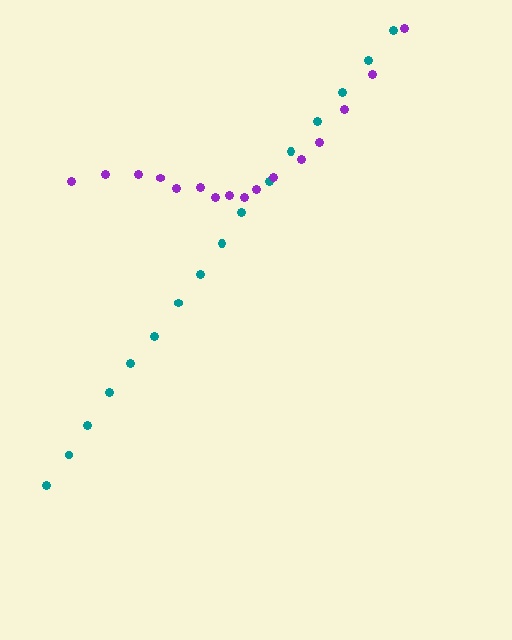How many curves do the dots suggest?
There are 2 distinct paths.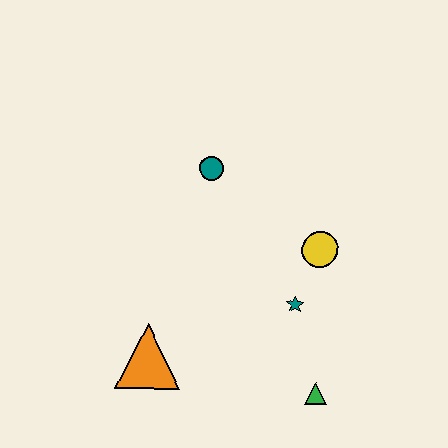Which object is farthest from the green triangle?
The teal circle is farthest from the green triangle.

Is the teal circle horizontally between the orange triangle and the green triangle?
Yes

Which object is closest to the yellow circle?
The teal star is closest to the yellow circle.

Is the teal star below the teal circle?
Yes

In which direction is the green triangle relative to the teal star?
The green triangle is below the teal star.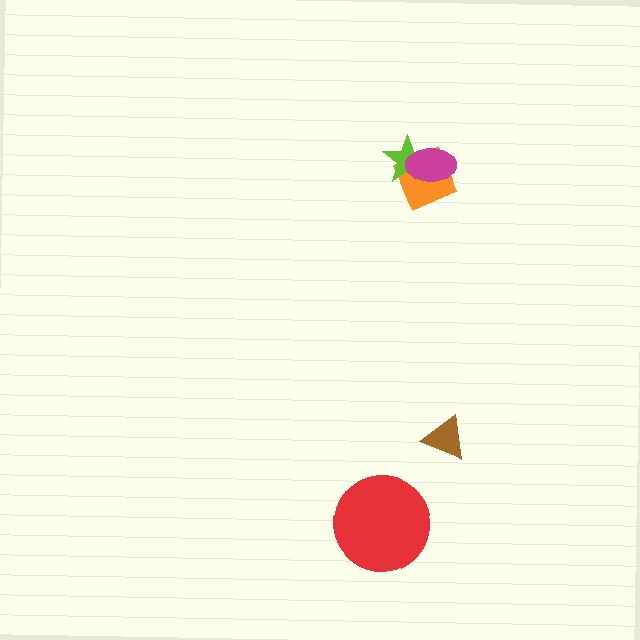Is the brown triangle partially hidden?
No, no other shape covers it.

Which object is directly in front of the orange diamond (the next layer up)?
The lime star is directly in front of the orange diamond.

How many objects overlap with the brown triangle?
0 objects overlap with the brown triangle.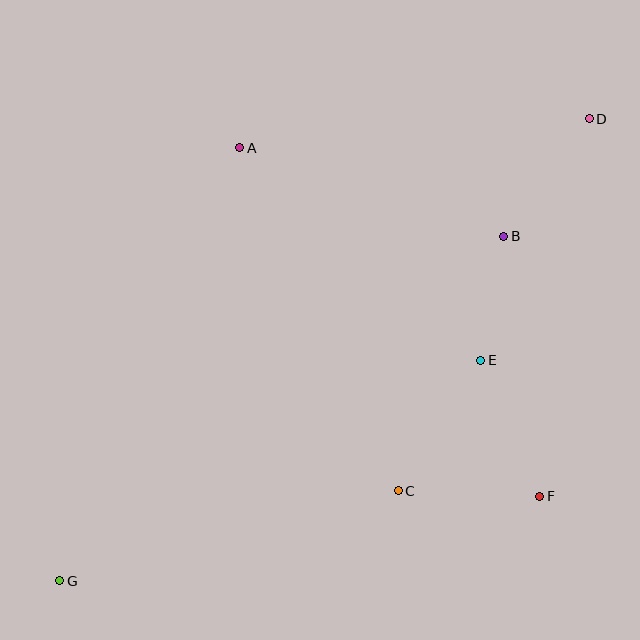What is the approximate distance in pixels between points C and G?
The distance between C and G is approximately 350 pixels.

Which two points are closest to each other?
Points B and E are closest to each other.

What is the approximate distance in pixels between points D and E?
The distance between D and E is approximately 265 pixels.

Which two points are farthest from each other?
Points D and G are farthest from each other.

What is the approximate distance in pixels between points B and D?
The distance between B and D is approximately 145 pixels.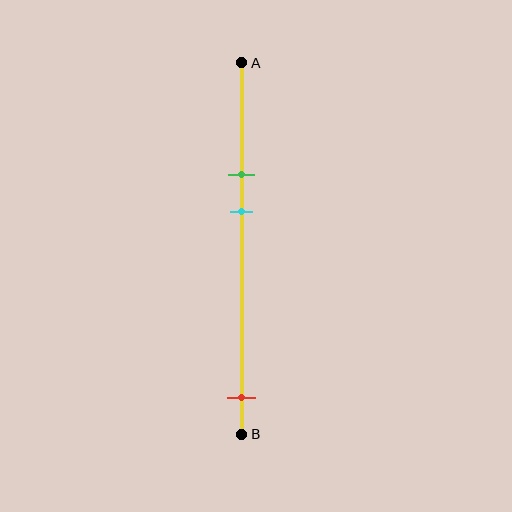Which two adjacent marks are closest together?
The green and cyan marks are the closest adjacent pair.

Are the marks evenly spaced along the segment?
No, the marks are not evenly spaced.